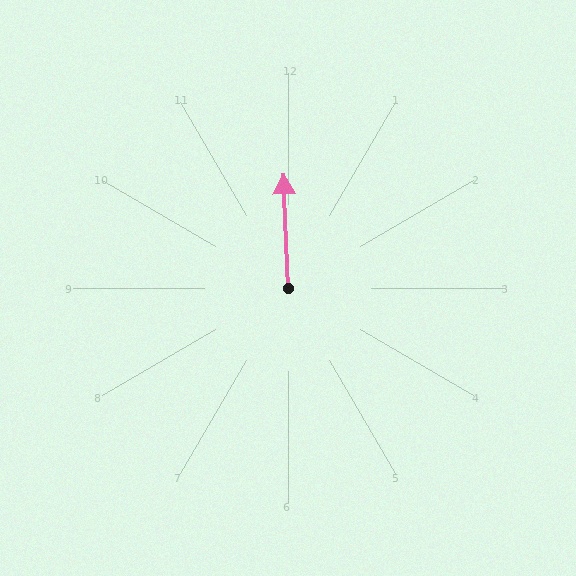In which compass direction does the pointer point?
North.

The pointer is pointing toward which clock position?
Roughly 12 o'clock.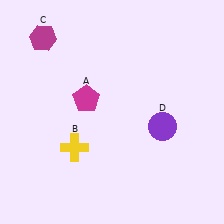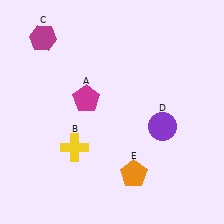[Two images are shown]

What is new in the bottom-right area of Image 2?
An orange pentagon (E) was added in the bottom-right area of Image 2.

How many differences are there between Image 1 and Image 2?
There is 1 difference between the two images.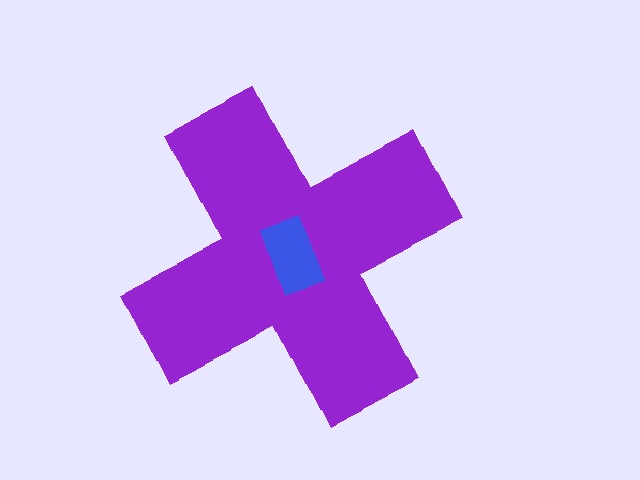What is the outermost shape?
The purple cross.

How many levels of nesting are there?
2.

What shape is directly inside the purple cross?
The blue rectangle.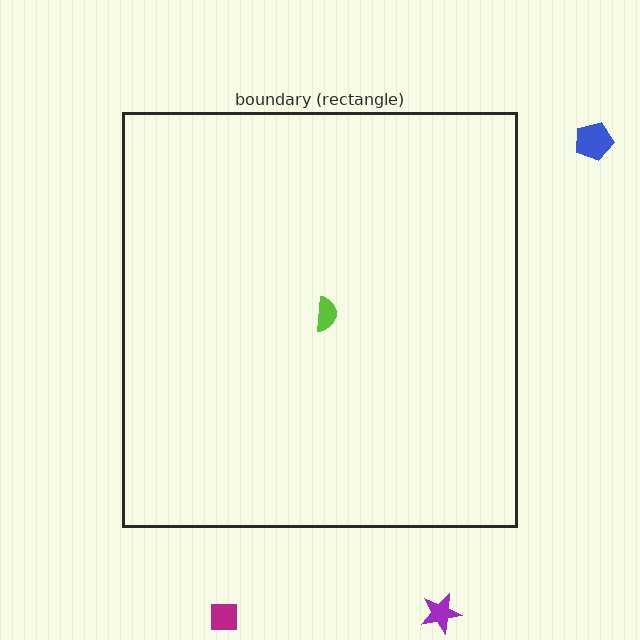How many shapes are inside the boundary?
1 inside, 3 outside.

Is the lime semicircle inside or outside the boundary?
Inside.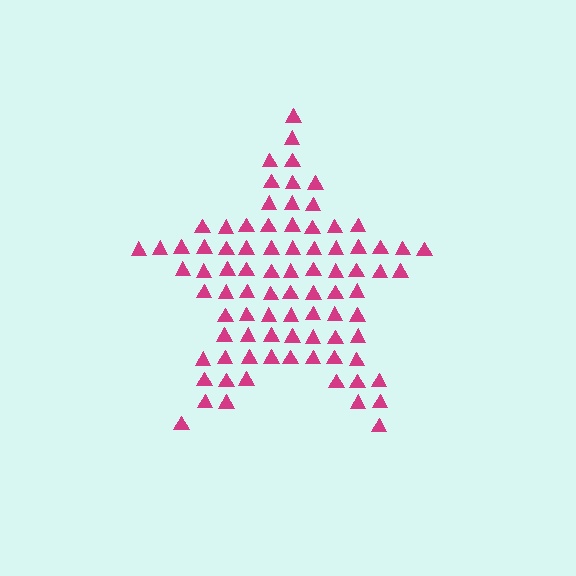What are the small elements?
The small elements are triangles.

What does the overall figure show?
The overall figure shows a star.